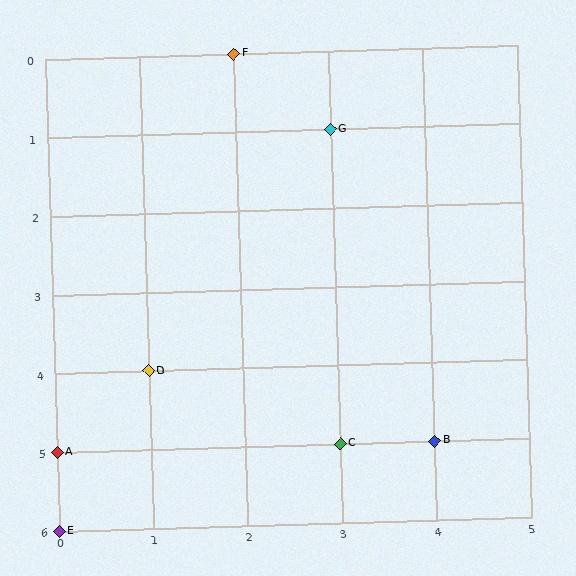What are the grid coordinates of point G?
Point G is at grid coordinates (3, 1).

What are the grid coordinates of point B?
Point B is at grid coordinates (4, 5).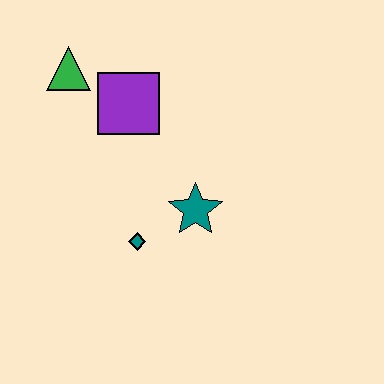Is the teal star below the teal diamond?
No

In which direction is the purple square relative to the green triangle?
The purple square is to the right of the green triangle.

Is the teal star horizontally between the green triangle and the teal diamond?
No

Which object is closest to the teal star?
The teal diamond is closest to the teal star.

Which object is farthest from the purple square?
The teal diamond is farthest from the purple square.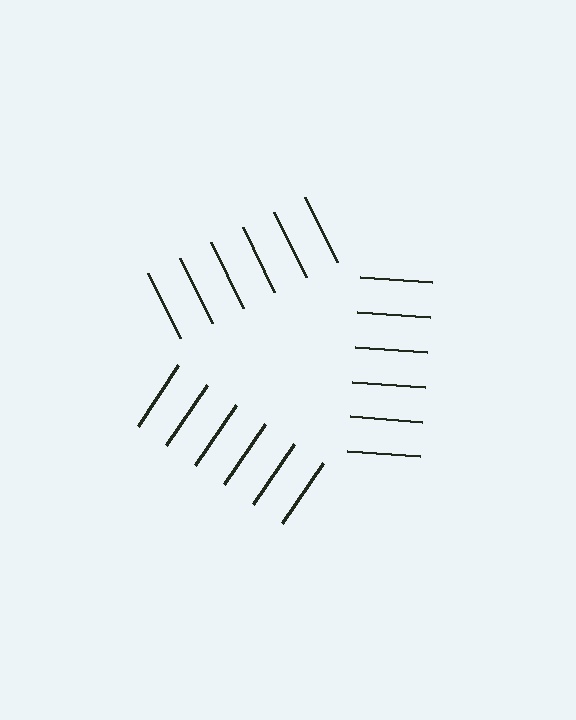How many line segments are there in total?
18 — 6 along each of the 3 edges.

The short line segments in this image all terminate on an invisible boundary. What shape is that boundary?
An illusory triangle — the line segments terminate on its edges but no continuous stroke is drawn.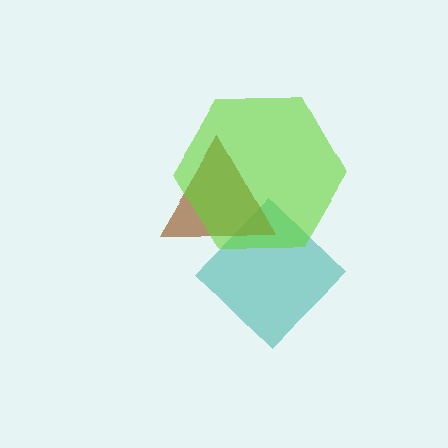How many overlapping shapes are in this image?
There are 3 overlapping shapes in the image.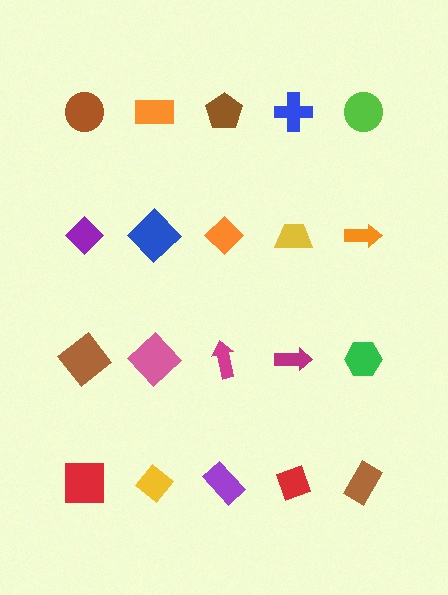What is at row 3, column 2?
A pink diamond.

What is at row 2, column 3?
An orange diamond.